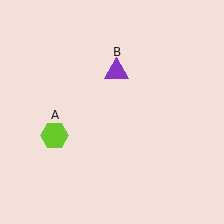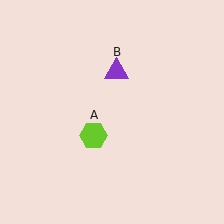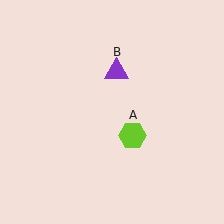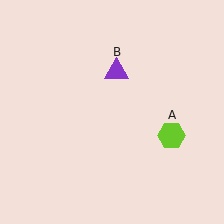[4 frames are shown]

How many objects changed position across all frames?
1 object changed position: lime hexagon (object A).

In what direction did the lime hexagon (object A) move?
The lime hexagon (object A) moved right.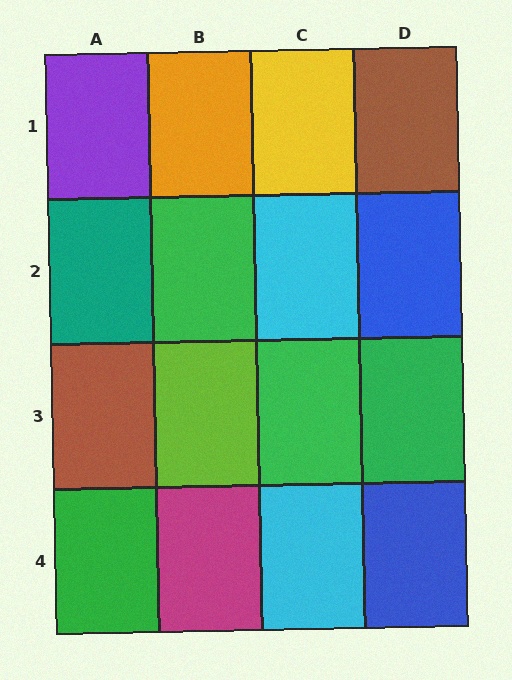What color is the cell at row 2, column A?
Teal.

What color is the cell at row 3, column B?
Lime.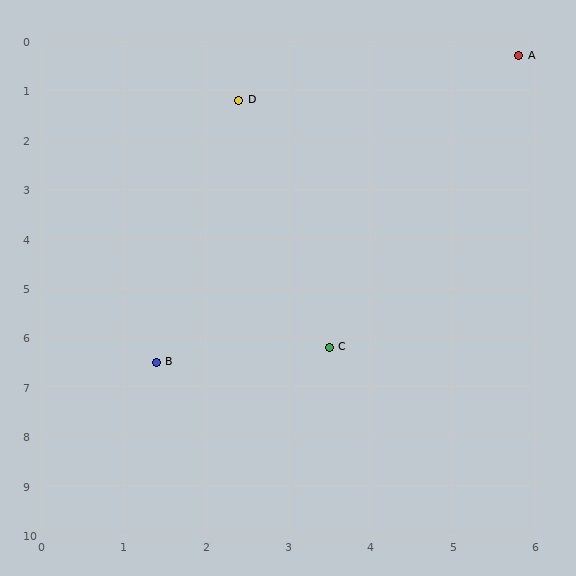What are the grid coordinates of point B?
Point B is at approximately (1.4, 6.5).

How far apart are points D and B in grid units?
Points D and B are about 5.4 grid units apart.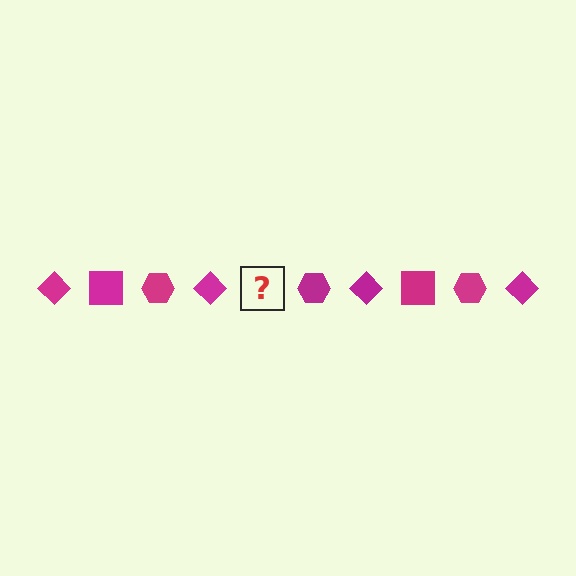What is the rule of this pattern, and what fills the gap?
The rule is that the pattern cycles through diamond, square, hexagon shapes in magenta. The gap should be filled with a magenta square.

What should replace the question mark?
The question mark should be replaced with a magenta square.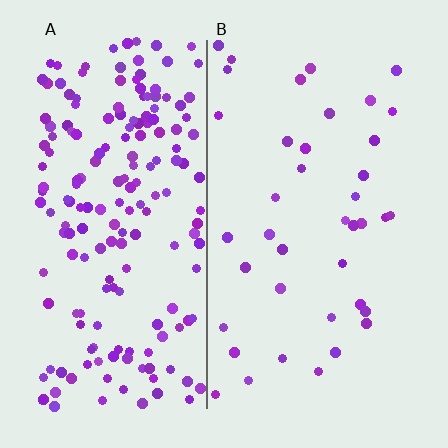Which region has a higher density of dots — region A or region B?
A (the left).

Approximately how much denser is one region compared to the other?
Approximately 4.9× — region A over region B.